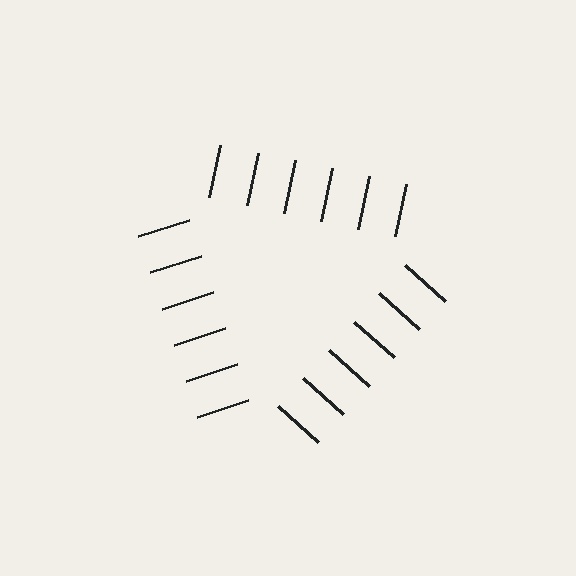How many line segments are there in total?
18 — 6 along each of the 3 edges.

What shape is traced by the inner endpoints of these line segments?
An illusory triangle — the line segments terminate on its edges but no continuous stroke is drawn.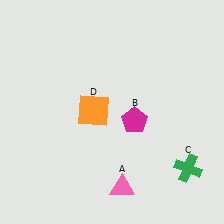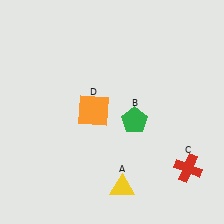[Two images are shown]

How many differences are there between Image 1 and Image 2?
There are 3 differences between the two images.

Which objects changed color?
A changed from pink to yellow. B changed from magenta to green. C changed from green to red.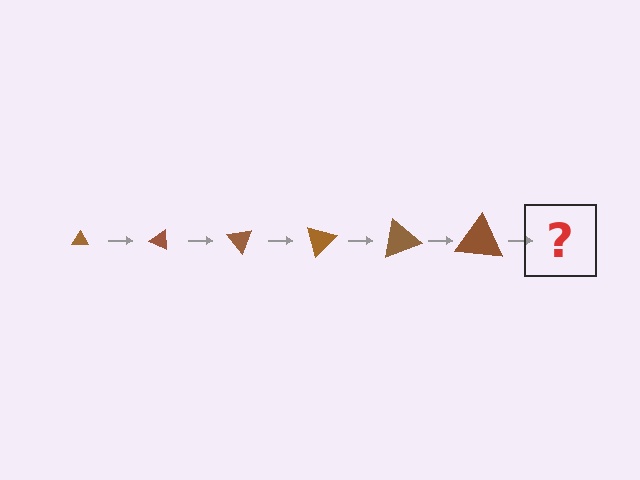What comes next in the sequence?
The next element should be a triangle, larger than the previous one and rotated 150 degrees from the start.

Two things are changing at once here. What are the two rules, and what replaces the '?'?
The two rules are that the triangle grows larger each step and it rotates 25 degrees each step. The '?' should be a triangle, larger than the previous one and rotated 150 degrees from the start.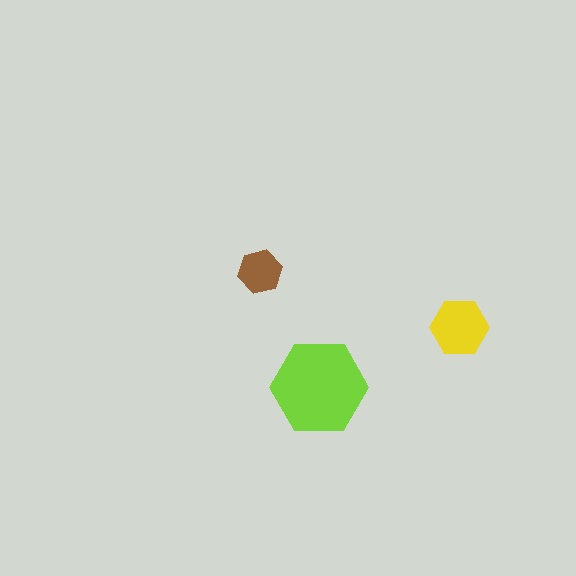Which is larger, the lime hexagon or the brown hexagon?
The lime one.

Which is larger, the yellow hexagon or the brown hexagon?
The yellow one.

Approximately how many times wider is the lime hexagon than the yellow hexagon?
About 1.5 times wider.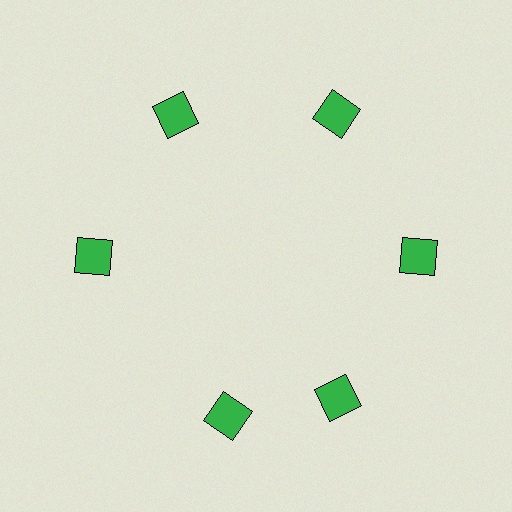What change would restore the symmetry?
The symmetry would be restored by rotating it back into even spacing with its neighbors so that all 6 squares sit at equal angles and equal distance from the center.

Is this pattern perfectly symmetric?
No. The 6 green squares are arranged in a ring, but one element near the 7 o'clock position is rotated out of alignment along the ring, breaking the 6-fold rotational symmetry.